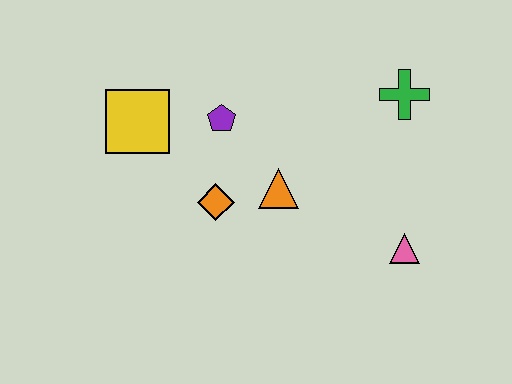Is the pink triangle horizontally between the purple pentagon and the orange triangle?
No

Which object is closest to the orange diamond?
The orange triangle is closest to the orange diamond.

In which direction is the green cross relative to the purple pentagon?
The green cross is to the right of the purple pentagon.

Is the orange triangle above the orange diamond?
Yes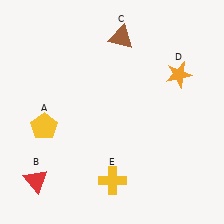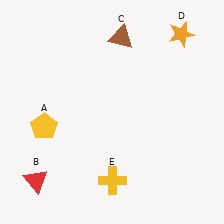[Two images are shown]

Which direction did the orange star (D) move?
The orange star (D) moved up.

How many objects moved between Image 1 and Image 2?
1 object moved between the two images.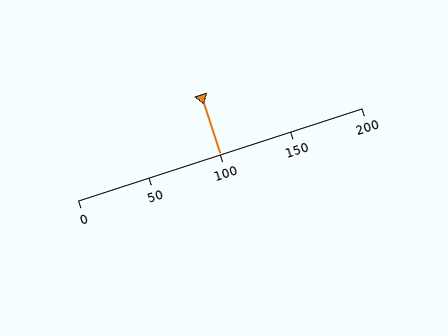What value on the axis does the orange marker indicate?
The marker indicates approximately 100.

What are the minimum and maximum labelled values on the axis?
The axis runs from 0 to 200.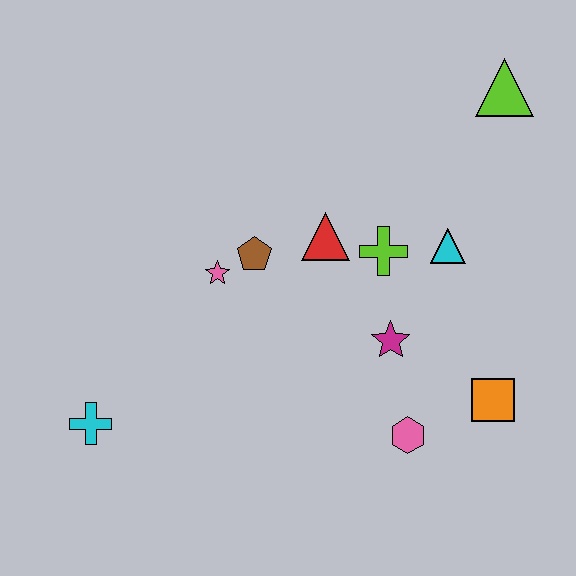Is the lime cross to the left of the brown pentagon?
No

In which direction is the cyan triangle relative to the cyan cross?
The cyan triangle is to the right of the cyan cross.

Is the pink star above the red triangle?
No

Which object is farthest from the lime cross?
The cyan cross is farthest from the lime cross.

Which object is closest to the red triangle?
The lime cross is closest to the red triangle.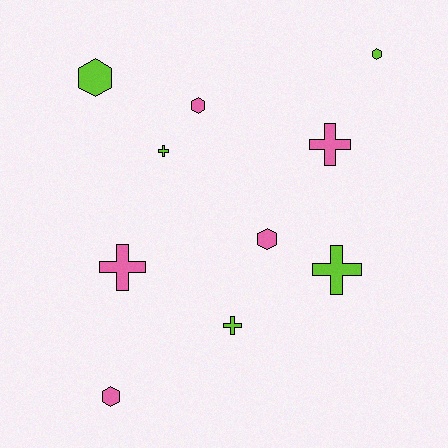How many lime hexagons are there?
There are 2 lime hexagons.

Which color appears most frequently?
Lime, with 5 objects.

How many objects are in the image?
There are 10 objects.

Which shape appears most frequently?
Hexagon, with 5 objects.